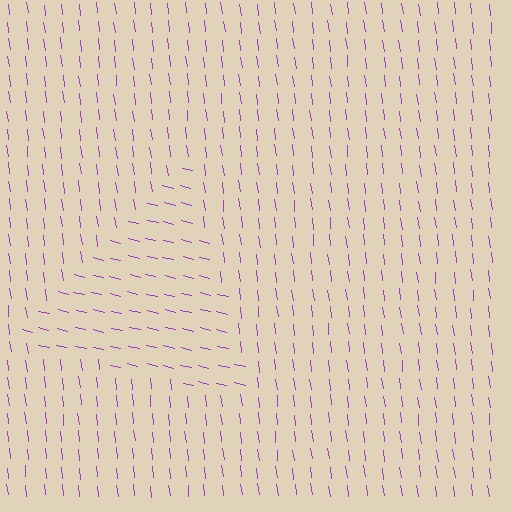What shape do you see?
I see a triangle.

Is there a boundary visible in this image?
Yes, there is a texture boundary formed by a change in line orientation.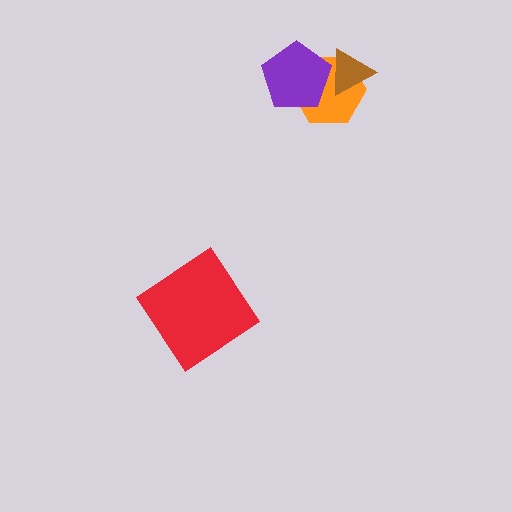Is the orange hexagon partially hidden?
Yes, it is partially covered by another shape.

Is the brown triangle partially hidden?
Yes, it is partially covered by another shape.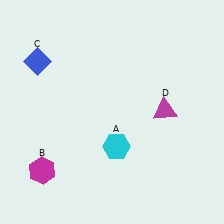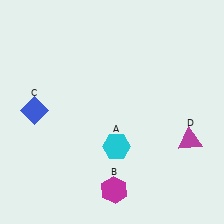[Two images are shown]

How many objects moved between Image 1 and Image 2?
3 objects moved between the two images.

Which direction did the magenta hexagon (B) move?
The magenta hexagon (B) moved right.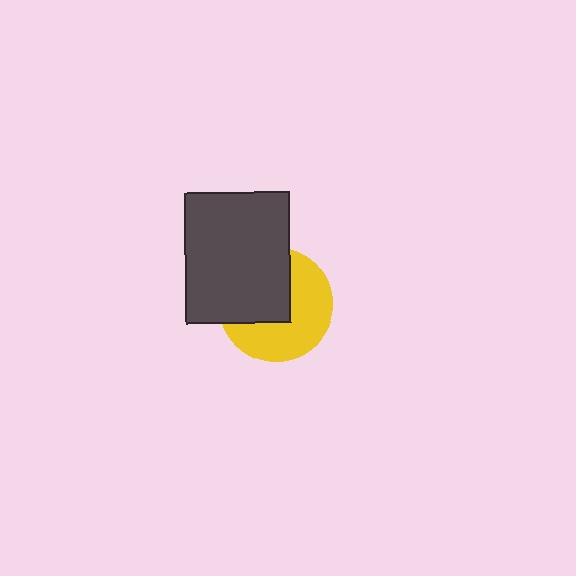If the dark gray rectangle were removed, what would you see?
You would see the complete yellow circle.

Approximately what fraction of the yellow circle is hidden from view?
Roughly 47% of the yellow circle is hidden behind the dark gray rectangle.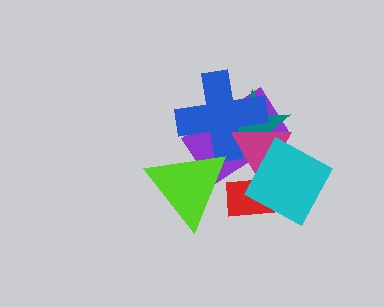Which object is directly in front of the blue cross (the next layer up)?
The magenta triangle is directly in front of the blue cross.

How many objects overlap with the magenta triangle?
5 objects overlap with the magenta triangle.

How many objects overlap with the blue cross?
4 objects overlap with the blue cross.